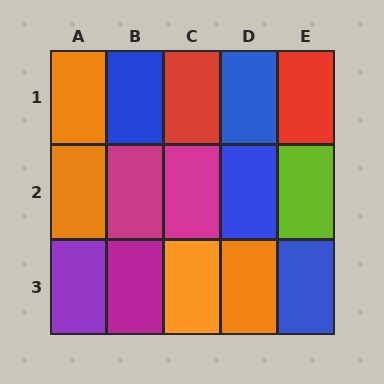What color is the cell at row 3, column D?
Orange.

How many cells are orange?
4 cells are orange.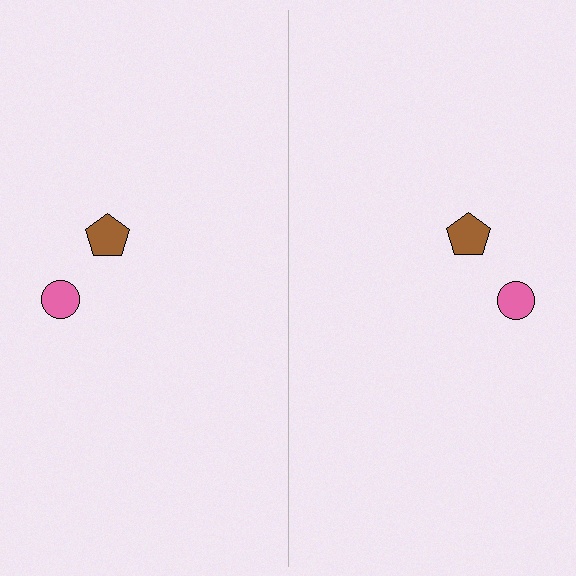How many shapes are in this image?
There are 4 shapes in this image.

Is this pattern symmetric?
Yes, this pattern has bilateral (reflection) symmetry.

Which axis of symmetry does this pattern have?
The pattern has a vertical axis of symmetry running through the center of the image.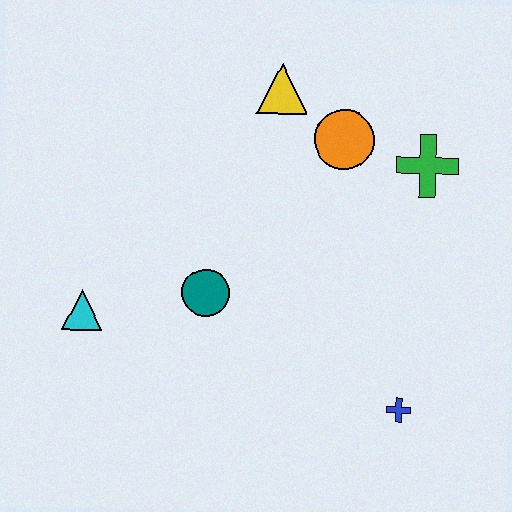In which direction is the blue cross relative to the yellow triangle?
The blue cross is below the yellow triangle.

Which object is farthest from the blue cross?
The yellow triangle is farthest from the blue cross.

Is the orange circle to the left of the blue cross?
Yes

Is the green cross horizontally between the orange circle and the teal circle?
No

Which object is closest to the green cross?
The orange circle is closest to the green cross.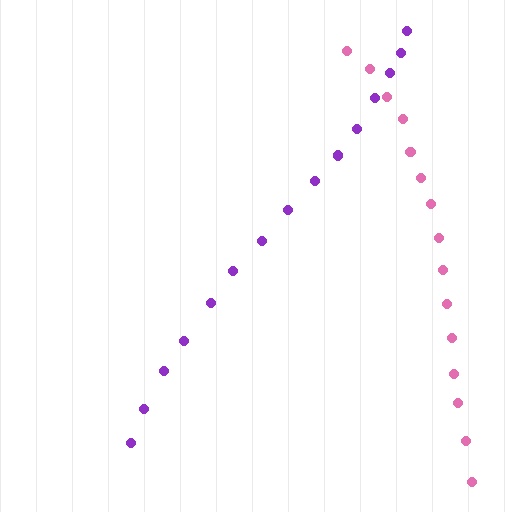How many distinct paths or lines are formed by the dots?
There are 2 distinct paths.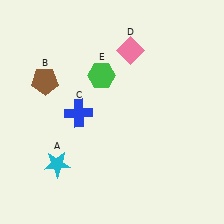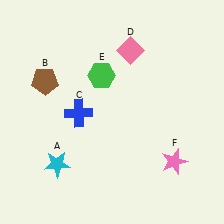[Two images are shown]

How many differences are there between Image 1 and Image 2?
There is 1 difference between the two images.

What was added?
A pink star (F) was added in Image 2.